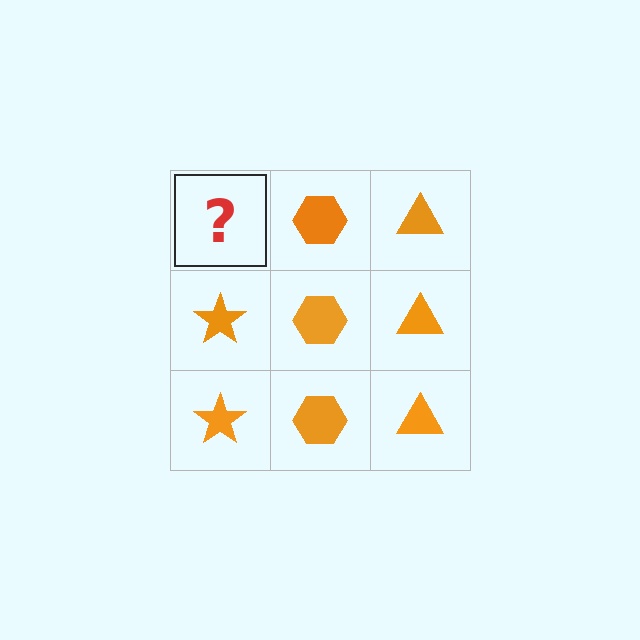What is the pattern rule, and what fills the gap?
The rule is that each column has a consistent shape. The gap should be filled with an orange star.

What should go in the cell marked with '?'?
The missing cell should contain an orange star.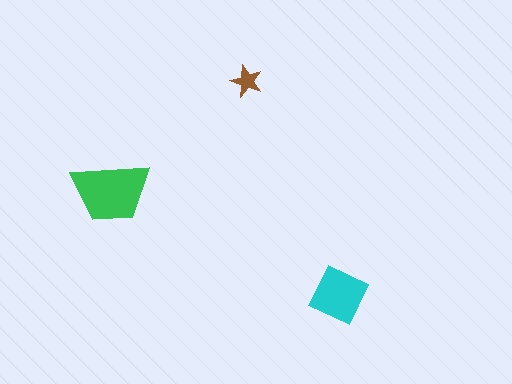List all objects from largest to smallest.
The green trapezoid, the cyan square, the brown star.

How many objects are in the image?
There are 3 objects in the image.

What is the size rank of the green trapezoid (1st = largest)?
1st.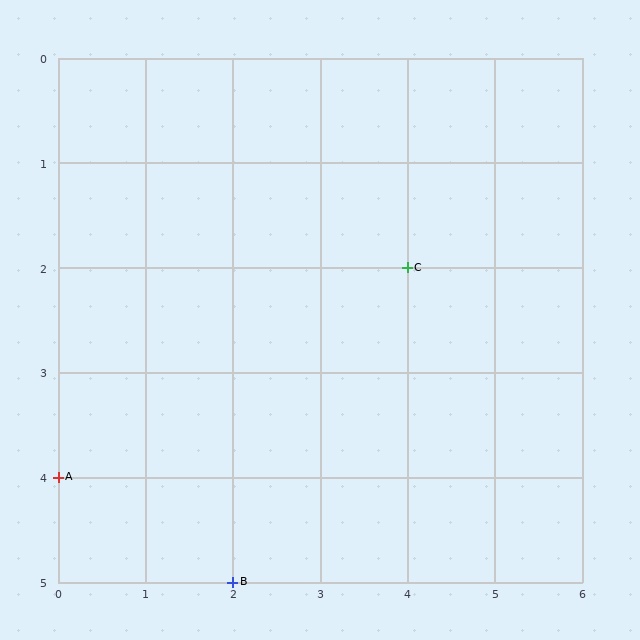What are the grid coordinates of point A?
Point A is at grid coordinates (0, 4).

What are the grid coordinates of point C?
Point C is at grid coordinates (4, 2).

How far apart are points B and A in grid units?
Points B and A are 2 columns and 1 row apart (about 2.2 grid units diagonally).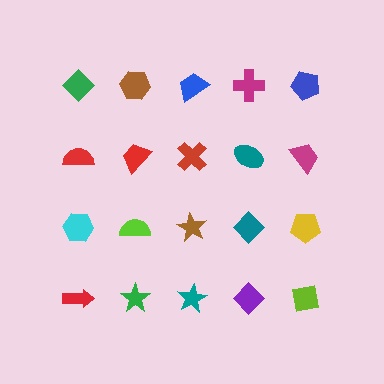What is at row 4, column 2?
A green star.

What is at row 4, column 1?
A red arrow.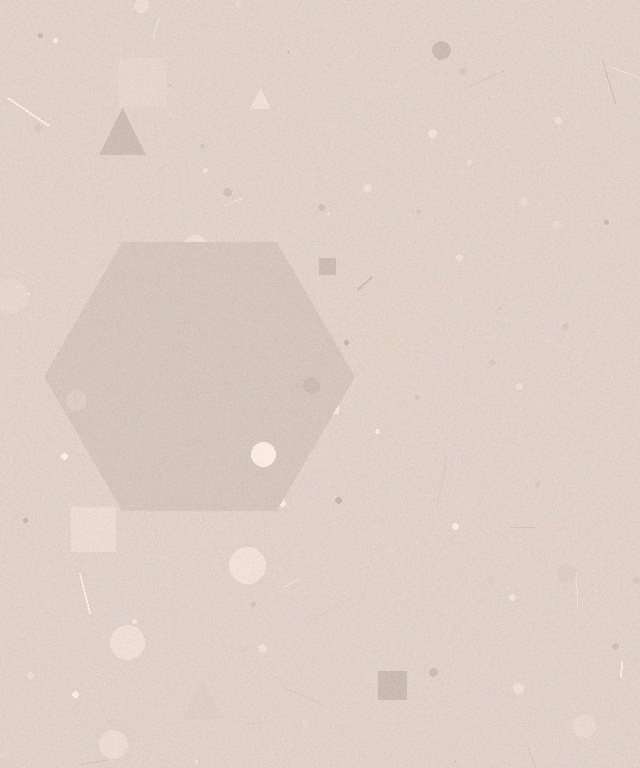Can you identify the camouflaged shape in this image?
The camouflaged shape is a hexagon.